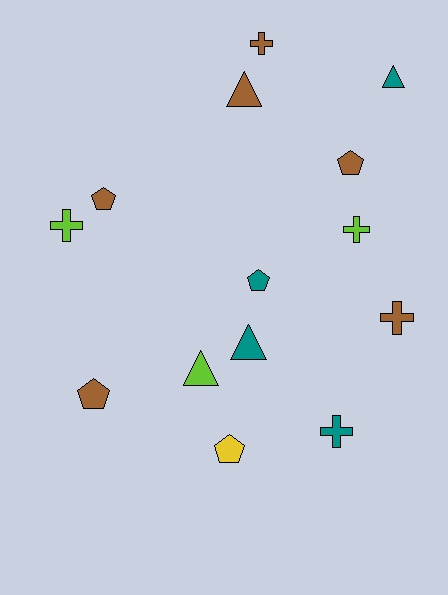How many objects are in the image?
There are 14 objects.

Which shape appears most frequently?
Pentagon, with 5 objects.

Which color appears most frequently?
Brown, with 6 objects.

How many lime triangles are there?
There is 1 lime triangle.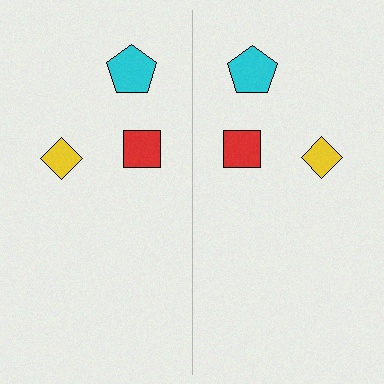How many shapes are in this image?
There are 6 shapes in this image.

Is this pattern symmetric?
Yes, this pattern has bilateral (reflection) symmetry.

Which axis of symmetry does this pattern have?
The pattern has a vertical axis of symmetry running through the center of the image.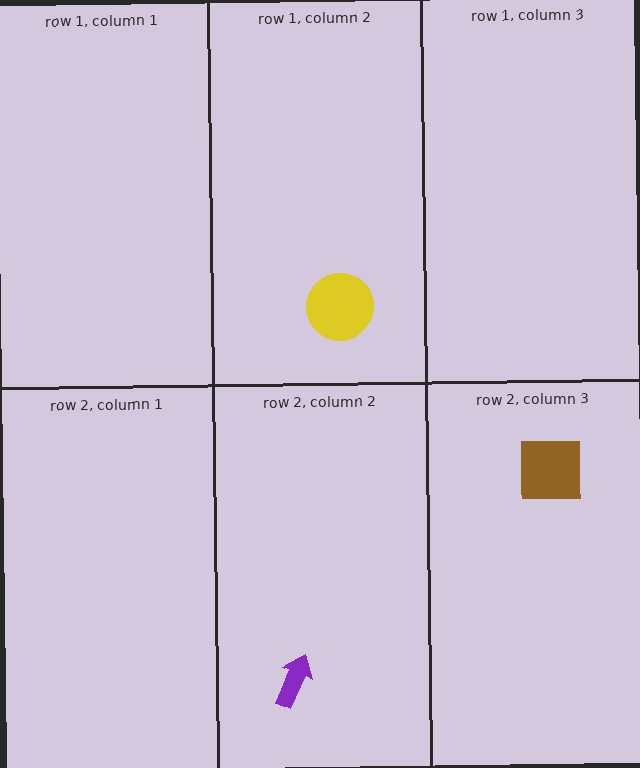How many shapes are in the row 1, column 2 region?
1.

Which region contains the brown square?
The row 2, column 3 region.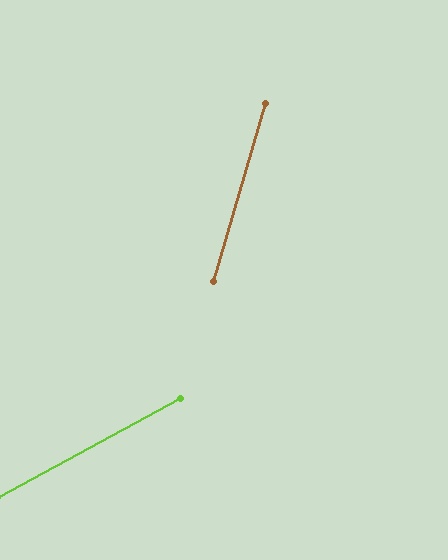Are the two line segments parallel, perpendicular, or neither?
Neither parallel nor perpendicular — they differ by about 45°.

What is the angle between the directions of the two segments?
Approximately 45 degrees.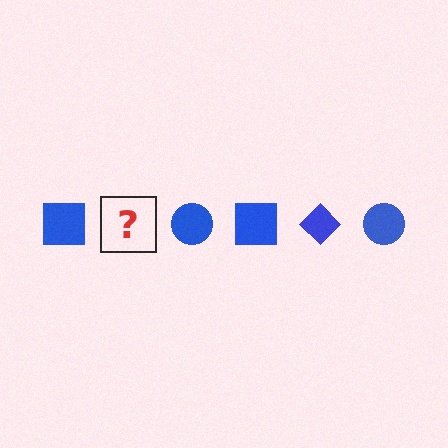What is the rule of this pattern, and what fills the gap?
The rule is that the pattern cycles through square, diamond, circle shapes in blue. The gap should be filled with a blue diamond.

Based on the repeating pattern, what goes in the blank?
The blank should be a blue diamond.